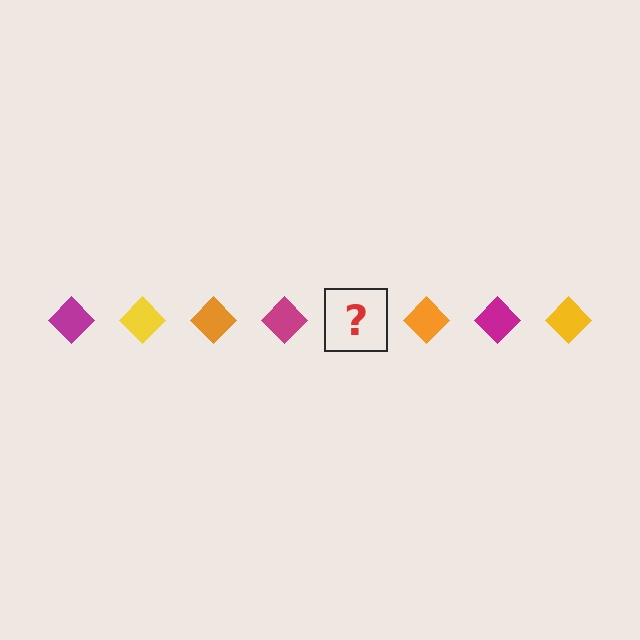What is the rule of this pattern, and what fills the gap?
The rule is that the pattern cycles through magenta, yellow, orange diamonds. The gap should be filled with a yellow diamond.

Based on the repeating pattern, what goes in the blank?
The blank should be a yellow diamond.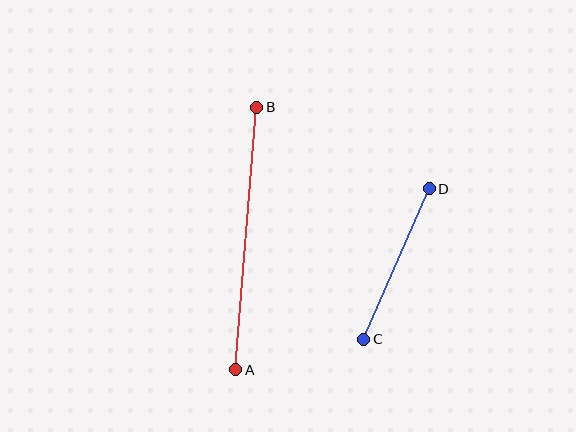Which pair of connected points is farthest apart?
Points A and B are farthest apart.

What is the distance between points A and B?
The distance is approximately 264 pixels.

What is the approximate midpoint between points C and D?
The midpoint is at approximately (397, 264) pixels.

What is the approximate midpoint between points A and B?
The midpoint is at approximately (246, 238) pixels.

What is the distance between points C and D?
The distance is approximately 164 pixels.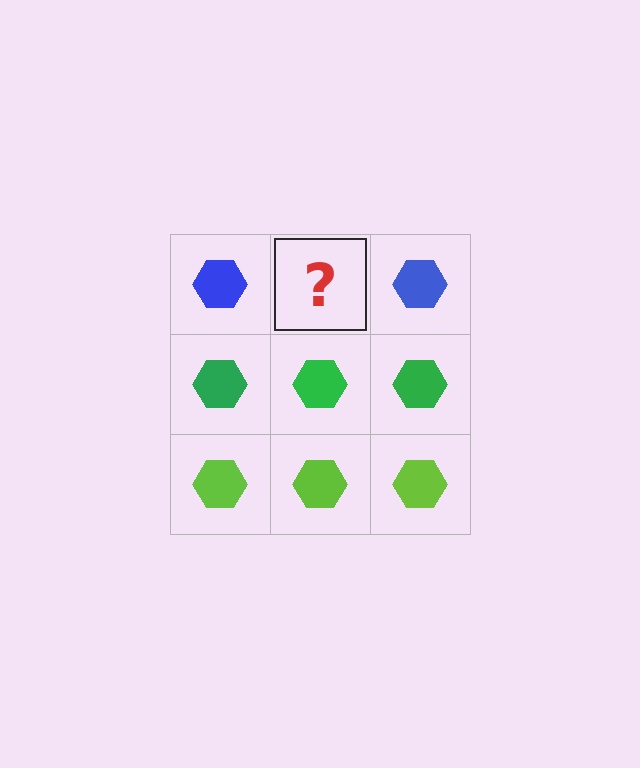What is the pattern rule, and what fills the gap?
The rule is that each row has a consistent color. The gap should be filled with a blue hexagon.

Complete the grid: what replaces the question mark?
The question mark should be replaced with a blue hexagon.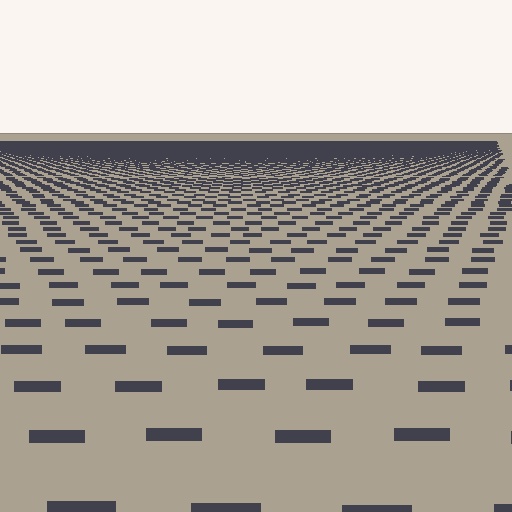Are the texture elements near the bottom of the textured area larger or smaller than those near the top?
Larger. Near the bottom, elements are closer to the viewer and appear at a bigger on-screen size.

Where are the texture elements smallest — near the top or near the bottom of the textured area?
Near the top.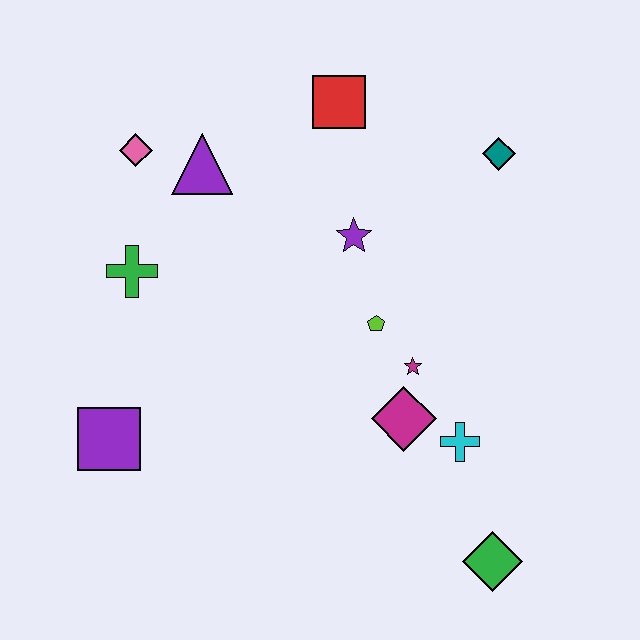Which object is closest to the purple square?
The green cross is closest to the purple square.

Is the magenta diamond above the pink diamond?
No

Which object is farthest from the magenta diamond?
The pink diamond is farthest from the magenta diamond.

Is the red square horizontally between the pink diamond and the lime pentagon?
Yes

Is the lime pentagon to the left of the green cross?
No